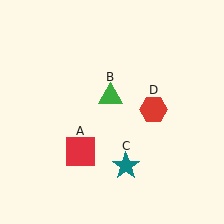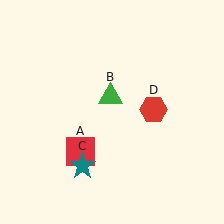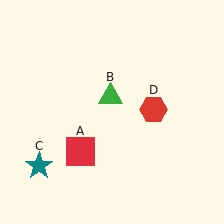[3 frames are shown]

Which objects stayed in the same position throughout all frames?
Red square (object A) and green triangle (object B) and red hexagon (object D) remained stationary.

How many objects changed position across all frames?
1 object changed position: teal star (object C).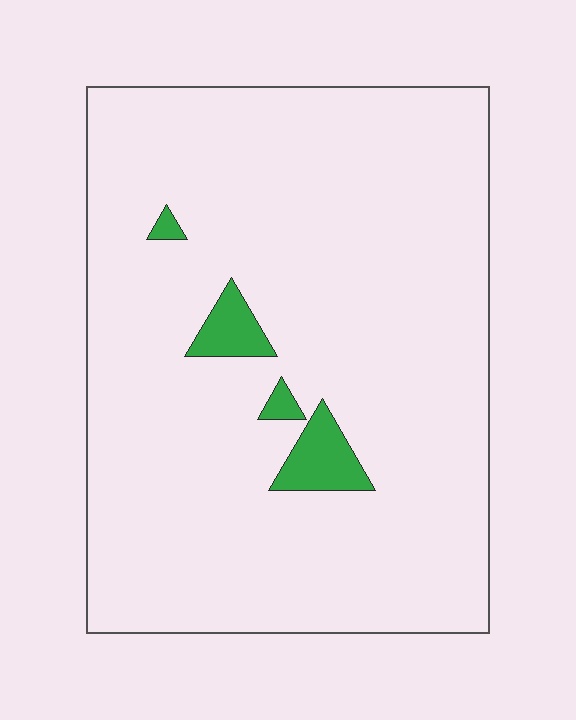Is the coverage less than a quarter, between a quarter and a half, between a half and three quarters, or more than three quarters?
Less than a quarter.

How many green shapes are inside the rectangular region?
4.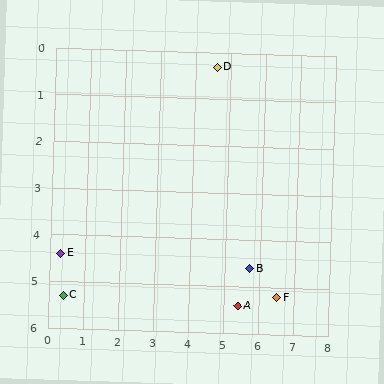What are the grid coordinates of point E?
Point E is at approximately (0.3, 4.4).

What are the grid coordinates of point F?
Point F is at approximately (6.5, 5.2).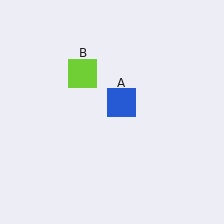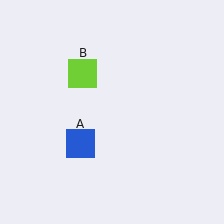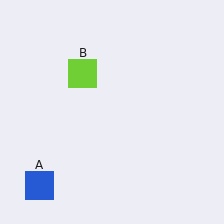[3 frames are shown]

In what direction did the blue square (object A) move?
The blue square (object A) moved down and to the left.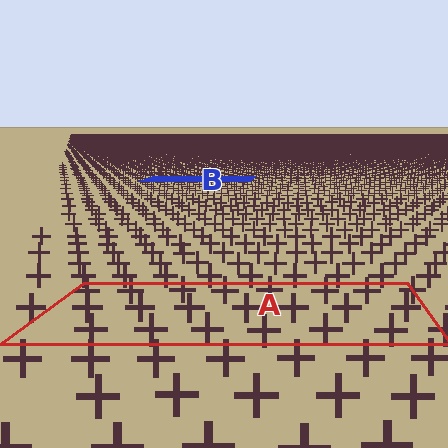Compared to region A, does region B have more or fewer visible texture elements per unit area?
Region B has more texture elements per unit area — they are packed more densely because it is farther away.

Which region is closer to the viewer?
Region A is closer. The texture elements there are larger and more spread out.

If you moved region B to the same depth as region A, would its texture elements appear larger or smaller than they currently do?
They would appear larger. At a closer depth, the same texture elements are projected at a bigger on-screen size.